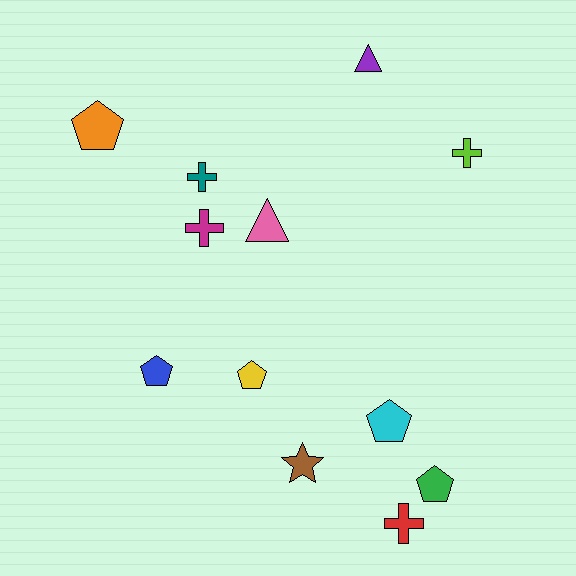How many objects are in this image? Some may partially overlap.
There are 12 objects.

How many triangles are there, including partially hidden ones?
There are 2 triangles.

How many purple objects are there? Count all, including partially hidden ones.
There is 1 purple object.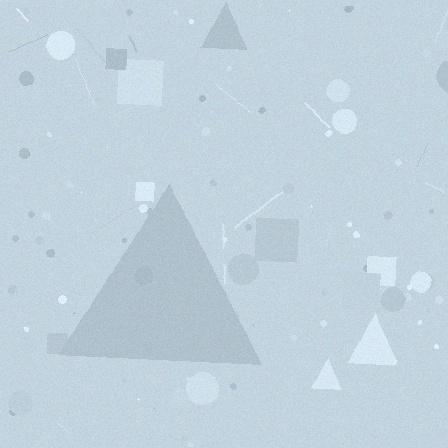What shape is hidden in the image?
A triangle is hidden in the image.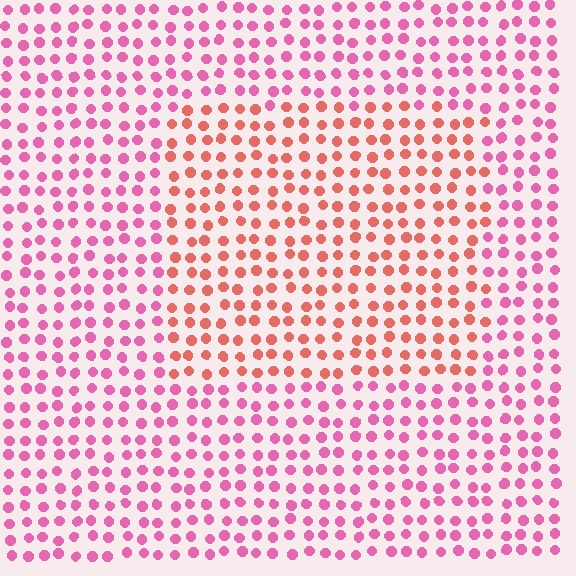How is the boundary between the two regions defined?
The boundary is defined purely by a slight shift in hue (about 38 degrees). Spacing, size, and orientation are identical on both sides.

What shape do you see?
I see a rectangle.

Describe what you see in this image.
The image is filled with small pink elements in a uniform arrangement. A rectangle-shaped region is visible where the elements are tinted to a slightly different hue, forming a subtle color boundary.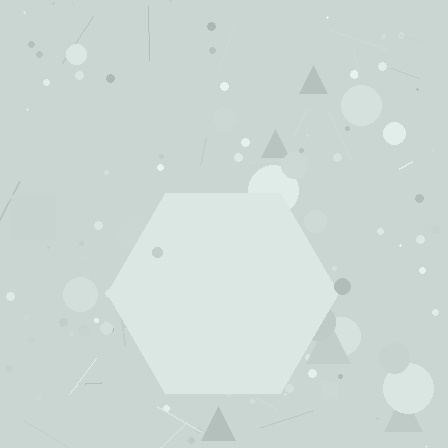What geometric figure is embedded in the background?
A hexagon is embedded in the background.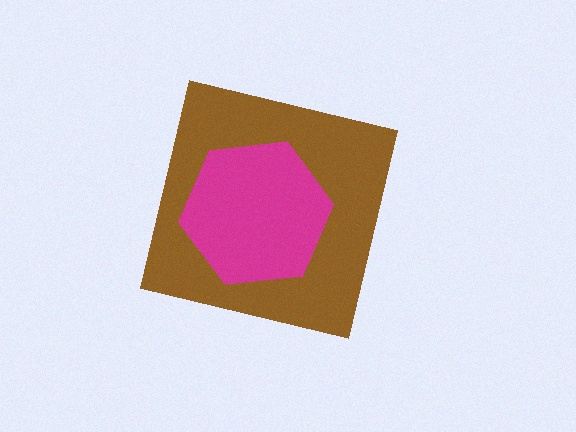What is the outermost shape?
The brown square.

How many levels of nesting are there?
2.